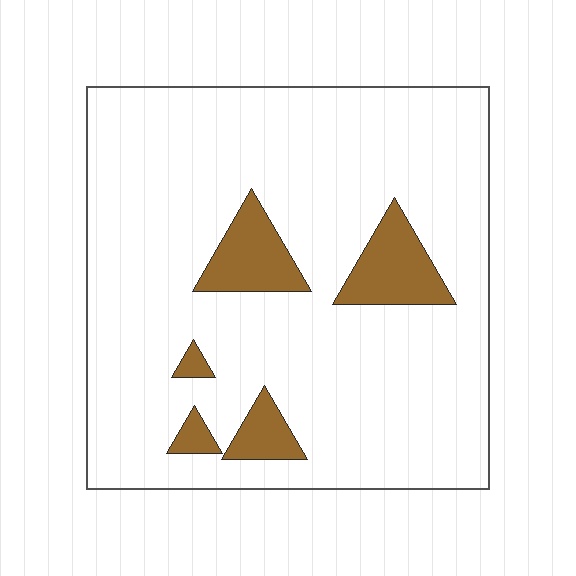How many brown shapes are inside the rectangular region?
5.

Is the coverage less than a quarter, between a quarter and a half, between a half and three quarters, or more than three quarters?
Less than a quarter.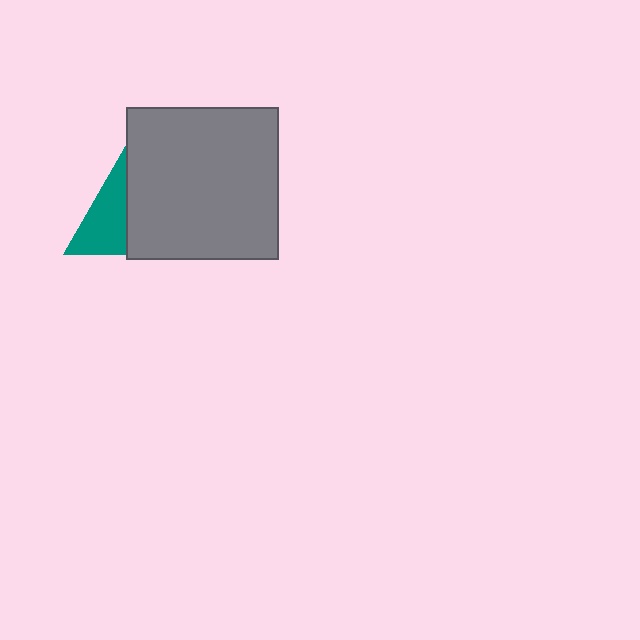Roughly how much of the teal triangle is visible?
About half of it is visible (roughly 50%).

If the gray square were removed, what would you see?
You would see the complete teal triangle.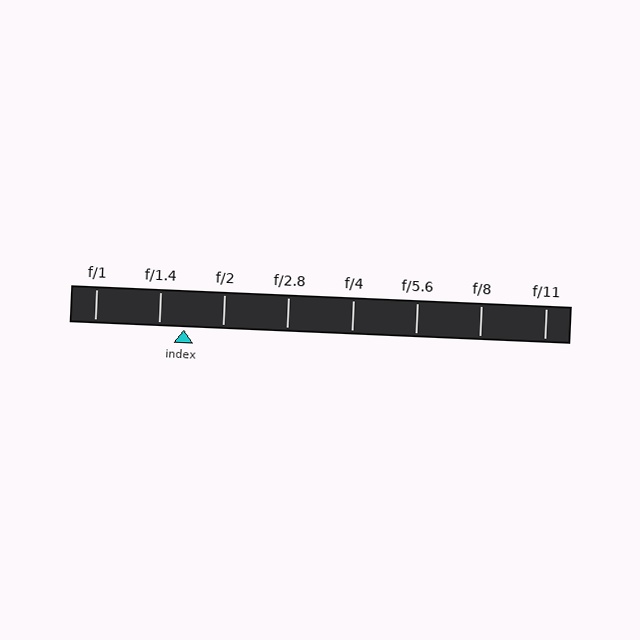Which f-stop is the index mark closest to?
The index mark is closest to f/1.4.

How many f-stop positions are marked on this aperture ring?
There are 8 f-stop positions marked.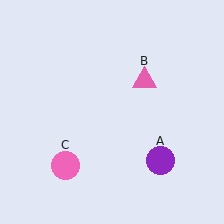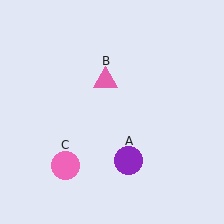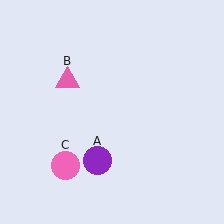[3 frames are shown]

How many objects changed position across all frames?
2 objects changed position: purple circle (object A), pink triangle (object B).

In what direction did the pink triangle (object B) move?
The pink triangle (object B) moved left.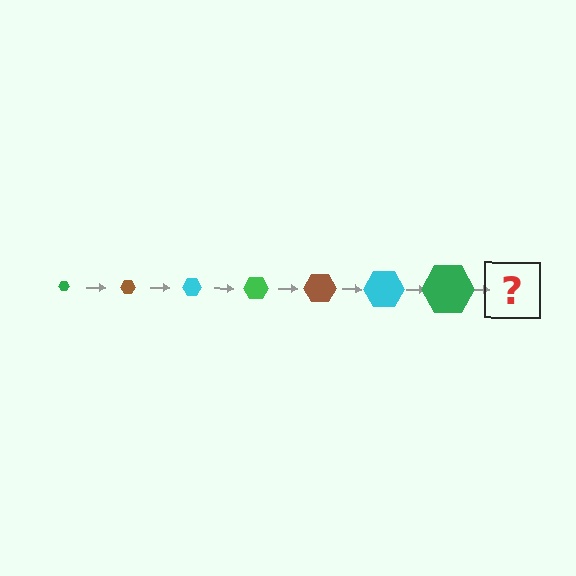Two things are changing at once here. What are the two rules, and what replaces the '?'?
The two rules are that the hexagon grows larger each step and the color cycles through green, brown, and cyan. The '?' should be a brown hexagon, larger than the previous one.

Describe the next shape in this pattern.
It should be a brown hexagon, larger than the previous one.